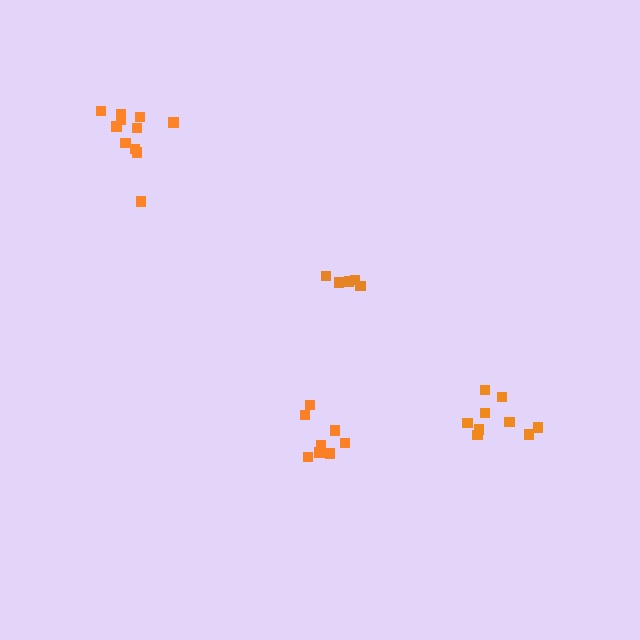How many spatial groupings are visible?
There are 4 spatial groupings.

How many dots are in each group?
Group 1: 8 dots, Group 2: 9 dots, Group 3: 5 dots, Group 4: 11 dots (33 total).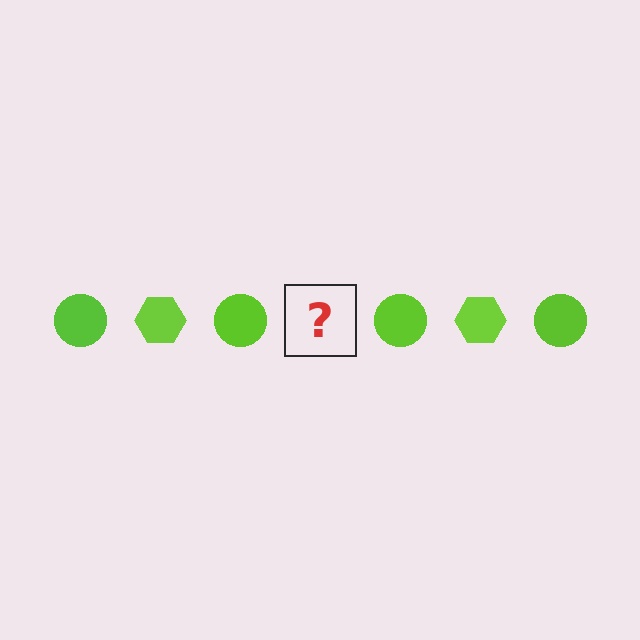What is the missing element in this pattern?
The missing element is a lime hexagon.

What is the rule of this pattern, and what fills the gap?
The rule is that the pattern cycles through circle, hexagon shapes in lime. The gap should be filled with a lime hexagon.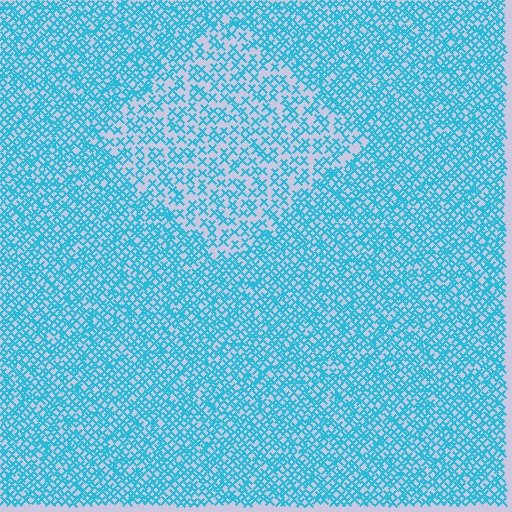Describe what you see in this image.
The image contains small cyan elements arranged at two different densities. A diamond-shaped region is visible where the elements are less densely packed than the surrounding area.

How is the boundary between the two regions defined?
The boundary is defined by a change in element density (approximately 1.8x ratio). All elements are the same color, size, and shape.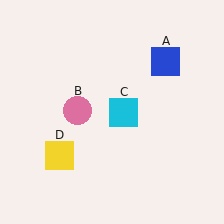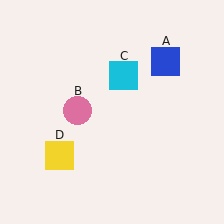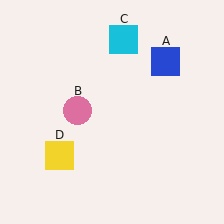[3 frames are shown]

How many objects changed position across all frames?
1 object changed position: cyan square (object C).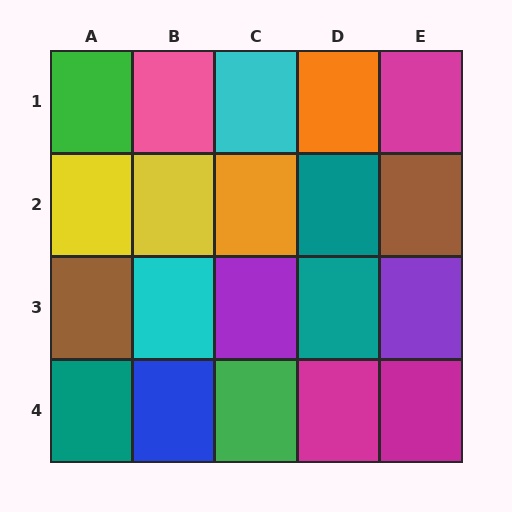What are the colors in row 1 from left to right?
Green, pink, cyan, orange, magenta.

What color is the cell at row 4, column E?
Magenta.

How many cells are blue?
1 cell is blue.